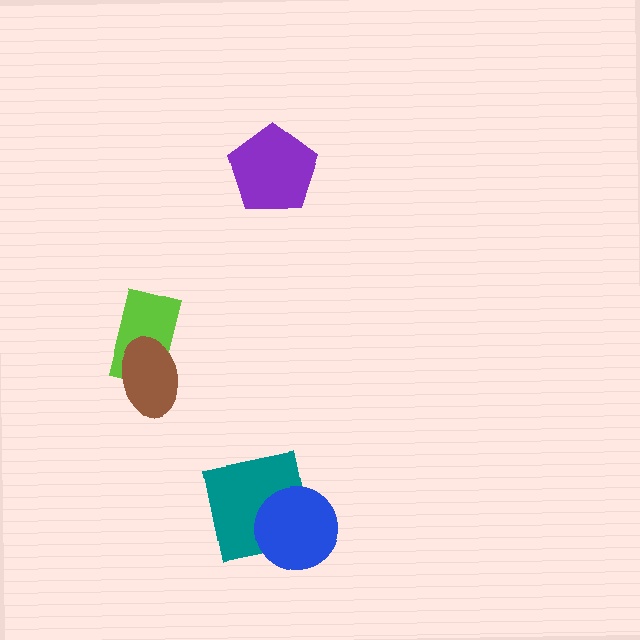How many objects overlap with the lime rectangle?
1 object overlaps with the lime rectangle.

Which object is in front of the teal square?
The blue circle is in front of the teal square.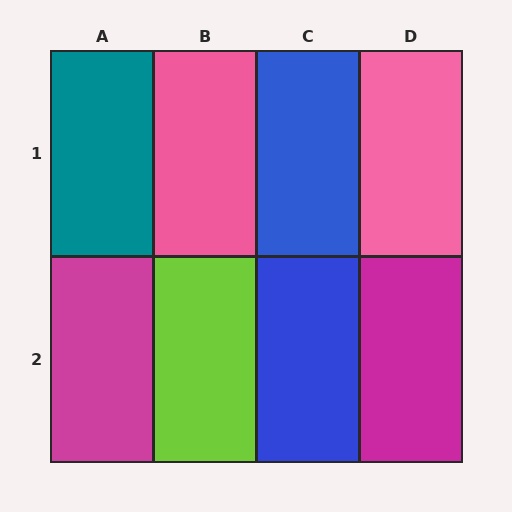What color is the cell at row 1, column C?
Blue.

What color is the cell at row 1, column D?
Pink.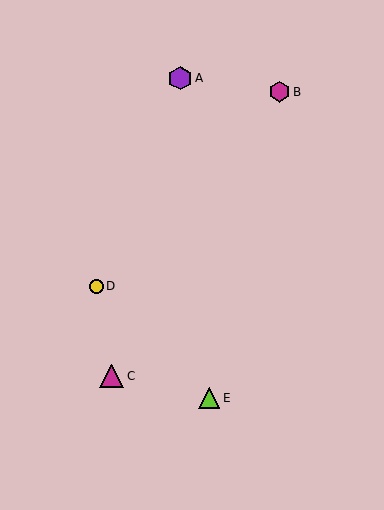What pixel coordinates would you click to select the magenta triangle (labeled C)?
Click at (112, 376) to select the magenta triangle C.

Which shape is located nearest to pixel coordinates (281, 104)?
The magenta hexagon (labeled B) at (280, 92) is nearest to that location.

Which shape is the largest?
The magenta triangle (labeled C) is the largest.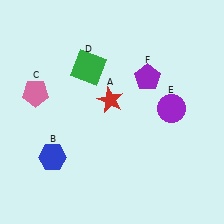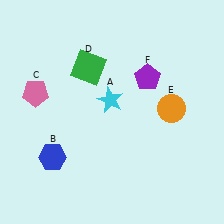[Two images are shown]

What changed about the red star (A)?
In Image 1, A is red. In Image 2, it changed to cyan.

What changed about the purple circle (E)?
In Image 1, E is purple. In Image 2, it changed to orange.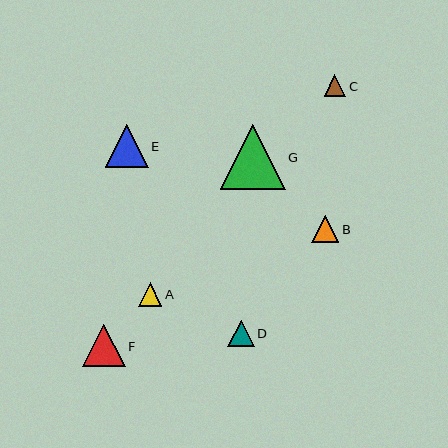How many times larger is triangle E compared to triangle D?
Triangle E is approximately 1.7 times the size of triangle D.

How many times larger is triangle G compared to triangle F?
Triangle G is approximately 1.5 times the size of triangle F.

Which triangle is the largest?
Triangle G is the largest with a size of approximately 65 pixels.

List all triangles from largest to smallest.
From largest to smallest: G, E, F, B, D, A, C.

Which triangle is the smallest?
Triangle C is the smallest with a size of approximately 22 pixels.